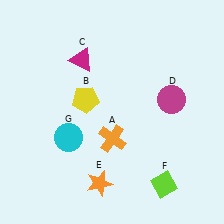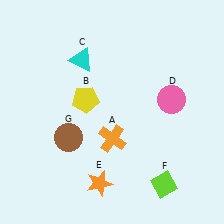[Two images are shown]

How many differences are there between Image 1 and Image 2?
There are 3 differences between the two images.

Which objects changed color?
C changed from magenta to cyan. D changed from magenta to pink. G changed from cyan to brown.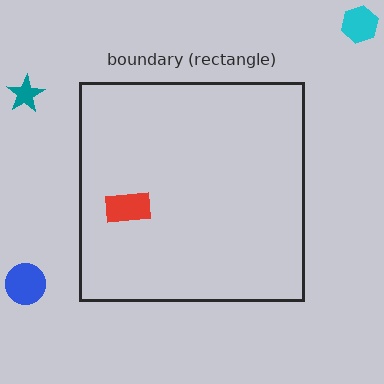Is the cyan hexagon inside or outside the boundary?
Outside.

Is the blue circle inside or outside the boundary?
Outside.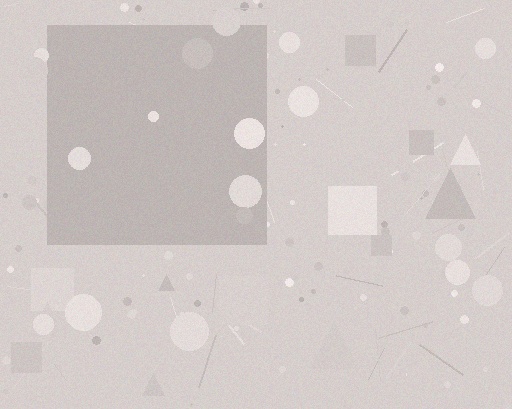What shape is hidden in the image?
A square is hidden in the image.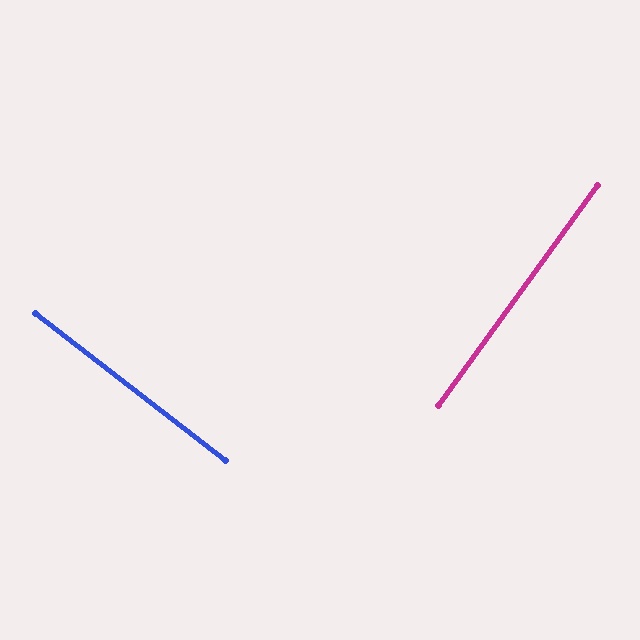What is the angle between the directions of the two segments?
Approximately 88 degrees.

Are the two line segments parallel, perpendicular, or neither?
Perpendicular — they meet at approximately 88°.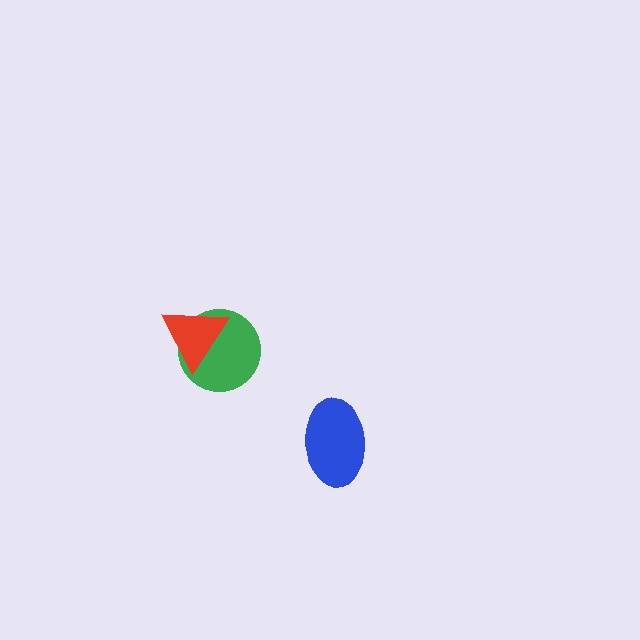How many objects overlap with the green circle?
1 object overlaps with the green circle.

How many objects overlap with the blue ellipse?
0 objects overlap with the blue ellipse.